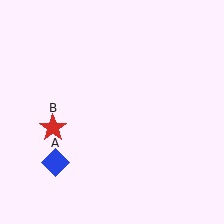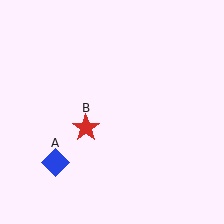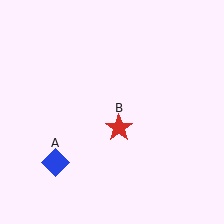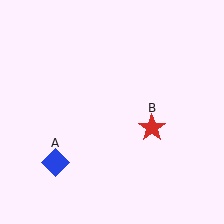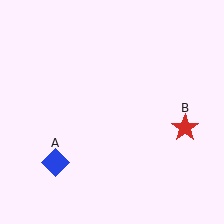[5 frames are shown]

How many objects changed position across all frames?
1 object changed position: red star (object B).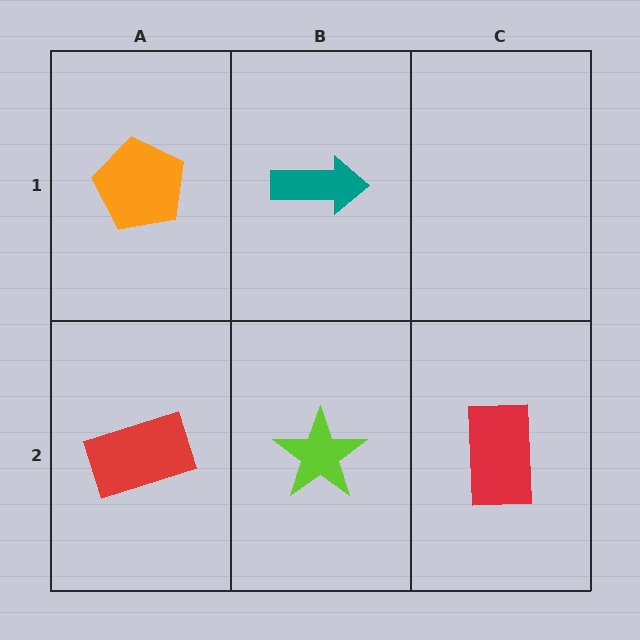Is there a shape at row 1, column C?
No, that cell is empty.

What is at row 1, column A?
An orange pentagon.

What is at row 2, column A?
A red rectangle.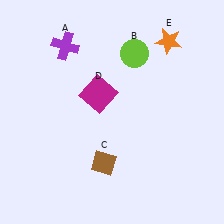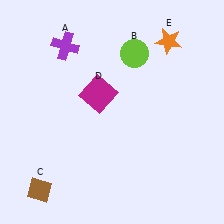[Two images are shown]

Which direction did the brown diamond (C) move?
The brown diamond (C) moved left.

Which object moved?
The brown diamond (C) moved left.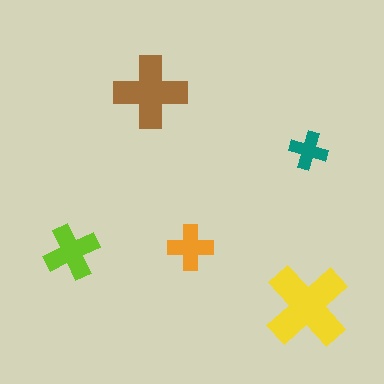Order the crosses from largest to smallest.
the yellow one, the brown one, the lime one, the orange one, the teal one.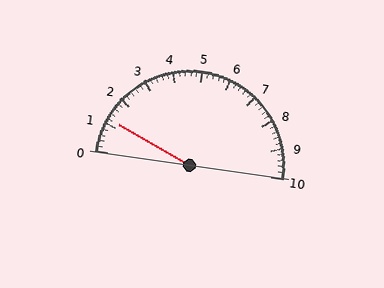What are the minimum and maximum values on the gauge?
The gauge ranges from 0 to 10.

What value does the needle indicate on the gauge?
The needle indicates approximately 1.2.